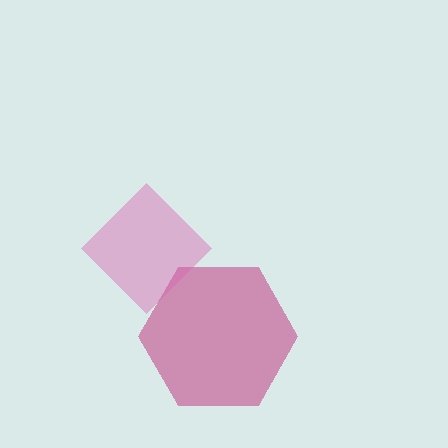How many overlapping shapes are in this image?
There are 2 overlapping shapes in the image.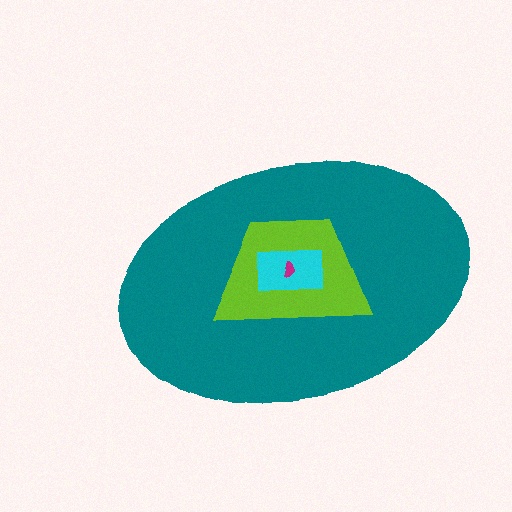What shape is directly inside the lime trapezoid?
The cyan rectangle.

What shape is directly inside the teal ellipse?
The lime trapezoid.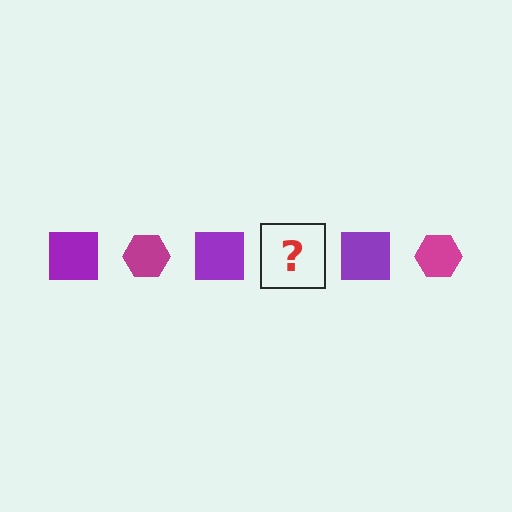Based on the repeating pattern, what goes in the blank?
The blank should be a magenta hexagon.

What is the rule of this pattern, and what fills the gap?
The rule is that the pattern alternates between purple square and magenta hexagon. The gap should be filled with a magenta hexagon.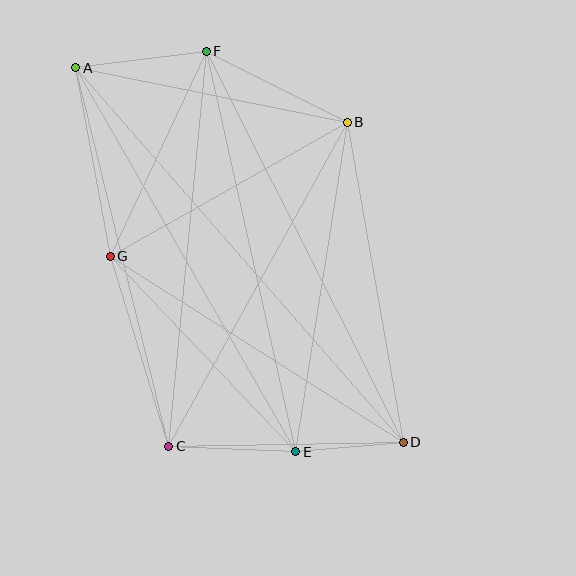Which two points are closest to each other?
Points D and E are closest to each other.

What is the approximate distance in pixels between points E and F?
The distance between E and F is approximately 410 pixels.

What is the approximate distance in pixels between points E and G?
The distance between E and G is approximately 270 pixels.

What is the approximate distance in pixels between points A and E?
The distance between A and E is approximately 443 pixels.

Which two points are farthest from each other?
Points A and D are farthest from each other.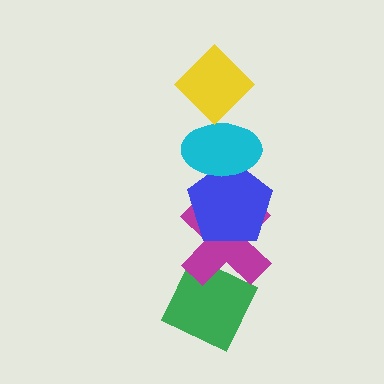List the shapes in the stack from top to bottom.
From top to bottom: the yellow diamond, the cyan ellipse, the blue pentagon, the magenta cross, the green diamond.